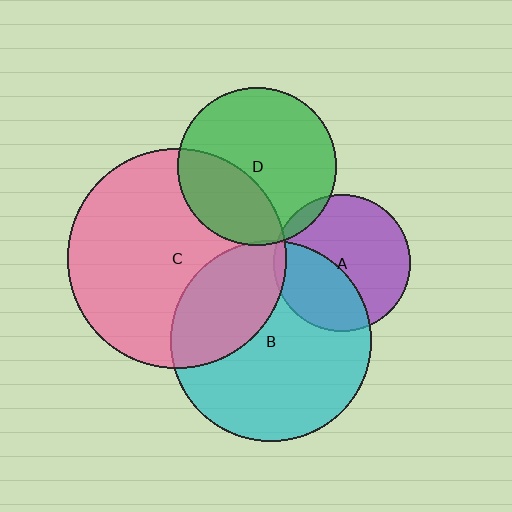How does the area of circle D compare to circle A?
Approximately 1.3 times.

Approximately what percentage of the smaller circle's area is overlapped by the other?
Approximately 5%.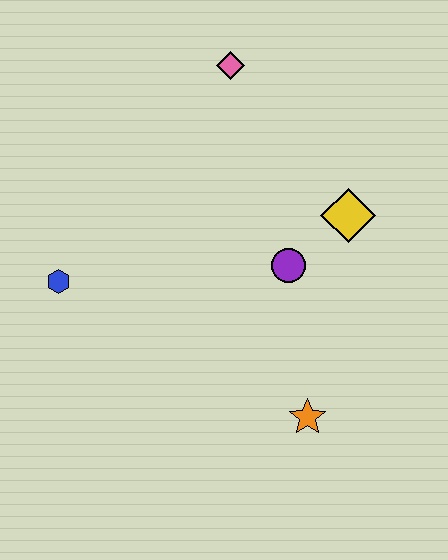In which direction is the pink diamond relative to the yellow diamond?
The pink diamond is above the yellow diamond.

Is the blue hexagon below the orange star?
No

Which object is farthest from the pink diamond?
The orange star is farthest from the pink diamond.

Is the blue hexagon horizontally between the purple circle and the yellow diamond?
No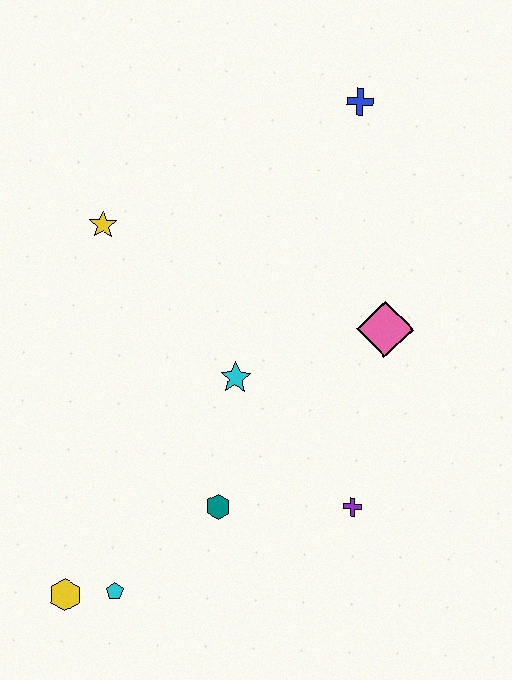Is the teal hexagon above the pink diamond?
No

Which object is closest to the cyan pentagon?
The yellow hexagon is closest to the cyan pentagon.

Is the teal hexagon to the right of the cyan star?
No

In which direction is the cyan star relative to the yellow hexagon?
The cyan star is above the yellow hexagon.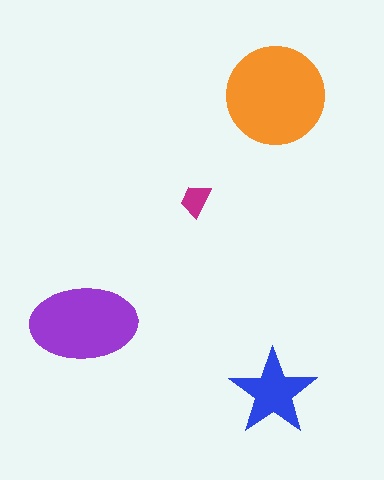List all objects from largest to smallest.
The orange circle, the purple ellipse, the blue star, the magenta trapezoid.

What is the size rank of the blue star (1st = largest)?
3rd.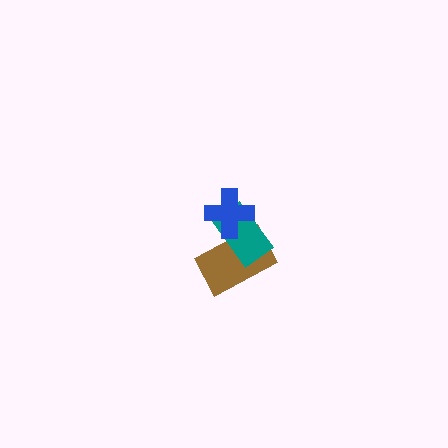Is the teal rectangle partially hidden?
Yes, it is partially covered by another shape.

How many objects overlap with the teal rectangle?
2 objects overlap with the teal rectangle.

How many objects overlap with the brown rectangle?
2 objects overlap with the brown rectangle.